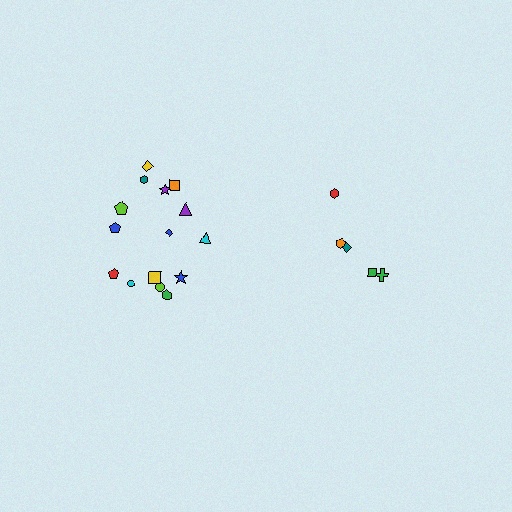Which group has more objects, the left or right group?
The left group.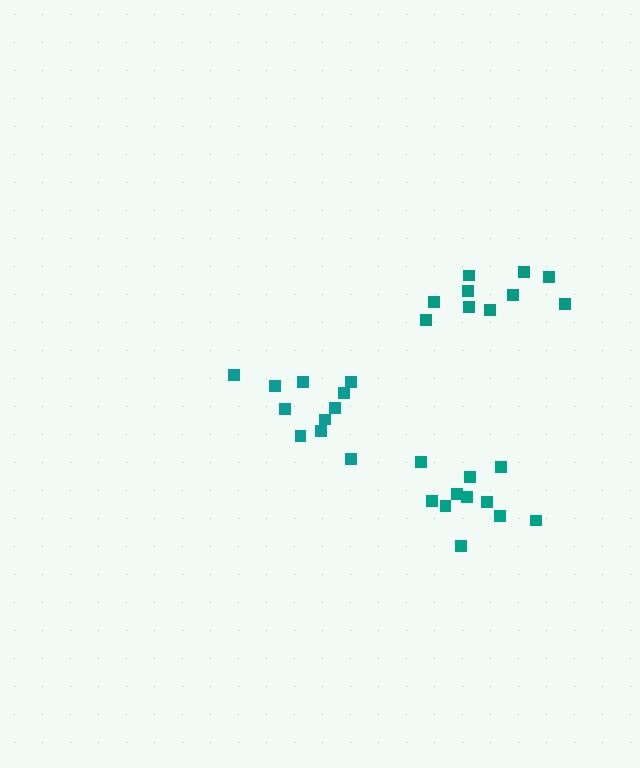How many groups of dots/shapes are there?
There are 3 groups.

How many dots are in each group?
Group 1: 11 dots, Group 2: 11 dots, Group 3: 10 dots (32 total).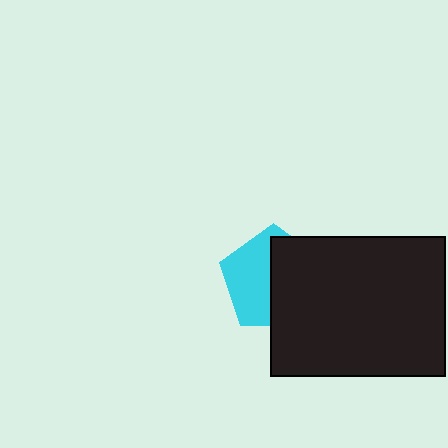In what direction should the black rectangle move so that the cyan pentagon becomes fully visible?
The black rectangle should move right. That is the shortest direction to clear the overlap and leave the cyan pentagon fully visible.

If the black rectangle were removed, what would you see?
You would see the complete cyan pentagon.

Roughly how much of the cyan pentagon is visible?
About half of it is visible (roughly 47%).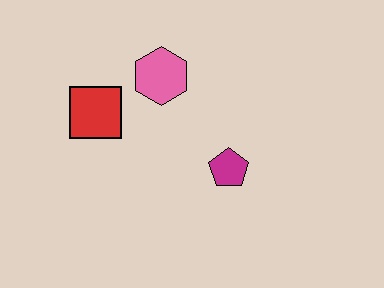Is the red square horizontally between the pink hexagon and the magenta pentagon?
No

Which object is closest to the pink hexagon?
The red square is closest to the pink hexagon.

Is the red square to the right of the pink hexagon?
No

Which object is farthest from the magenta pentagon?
The red square is farthest from the magenta pentagon.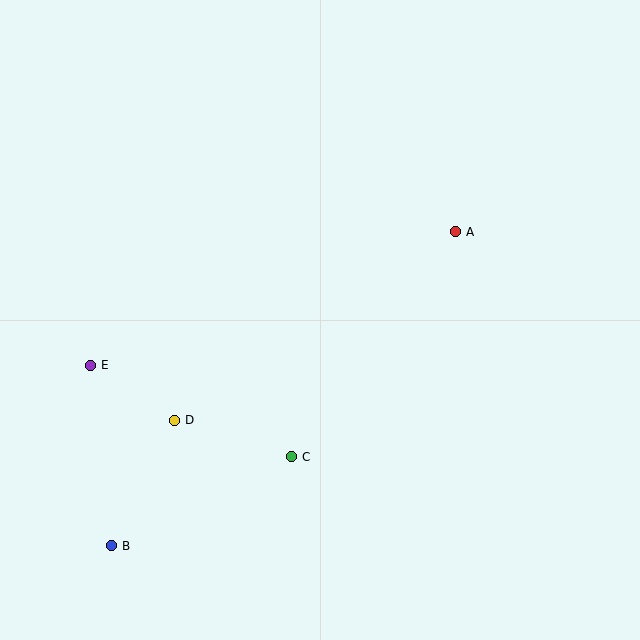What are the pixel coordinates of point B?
Point B is at (111, 546).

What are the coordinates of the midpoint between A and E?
The midpoint between A and E is at (273, 298).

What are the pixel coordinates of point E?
Point E is at (90, 365).